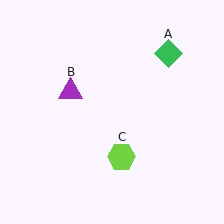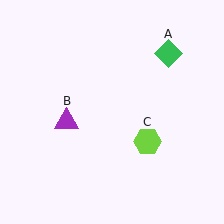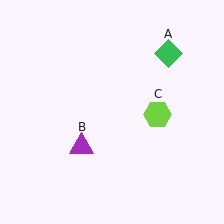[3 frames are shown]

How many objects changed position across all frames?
2 objects changed position: purple triangle (object B), lime hexagon (object C).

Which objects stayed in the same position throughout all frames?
Green diamond (object A) remained stationary.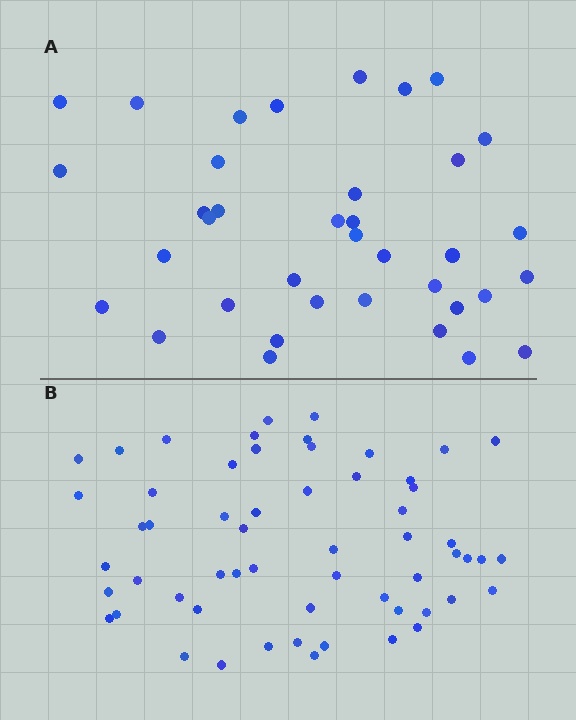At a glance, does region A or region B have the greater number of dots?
Region B (the bottom region) has more dots.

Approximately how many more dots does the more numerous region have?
Region B has approximately 20 more dots than region A.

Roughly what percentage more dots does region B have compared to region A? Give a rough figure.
About 55% more.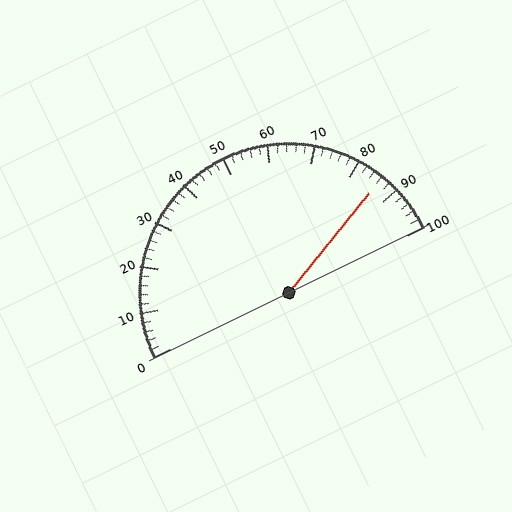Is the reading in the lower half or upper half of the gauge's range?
The reading is in the upper half of the range (0 to 100).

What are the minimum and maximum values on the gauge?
The gauge ranges from 0 to 100.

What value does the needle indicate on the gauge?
The needle indicates approximately 86.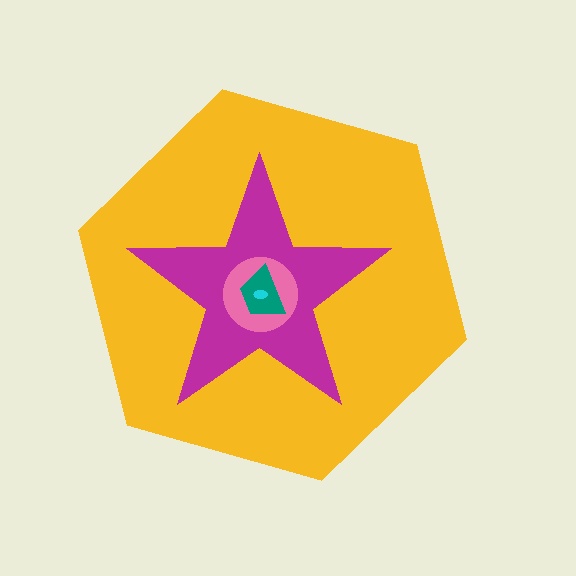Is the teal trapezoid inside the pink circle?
Yes.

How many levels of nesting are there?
5.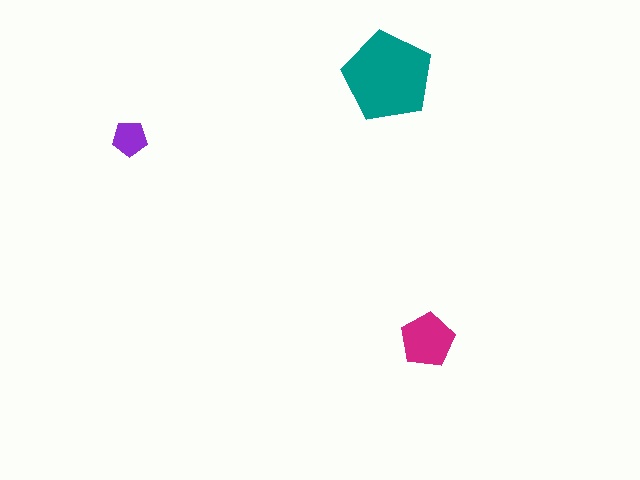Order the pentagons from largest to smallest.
the teal one, the magenta one, the purple one.